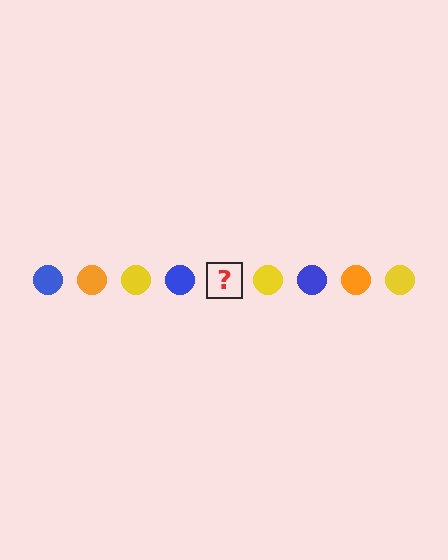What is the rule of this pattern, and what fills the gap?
The rule is that the pattern cycles through blue, orange, yellow circles. The gap should be filled with an orange circle.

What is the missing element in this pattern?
The missing element is an orange circle.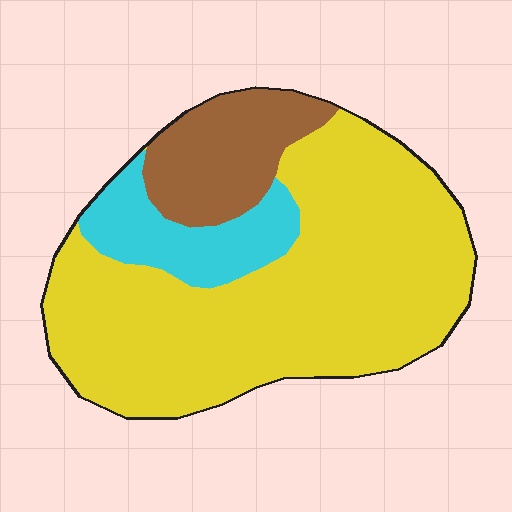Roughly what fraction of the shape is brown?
Brown takes up about one sixth (1/6) of the shape.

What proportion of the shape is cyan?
Cyan takes up about one eighth (1/8) of the shape.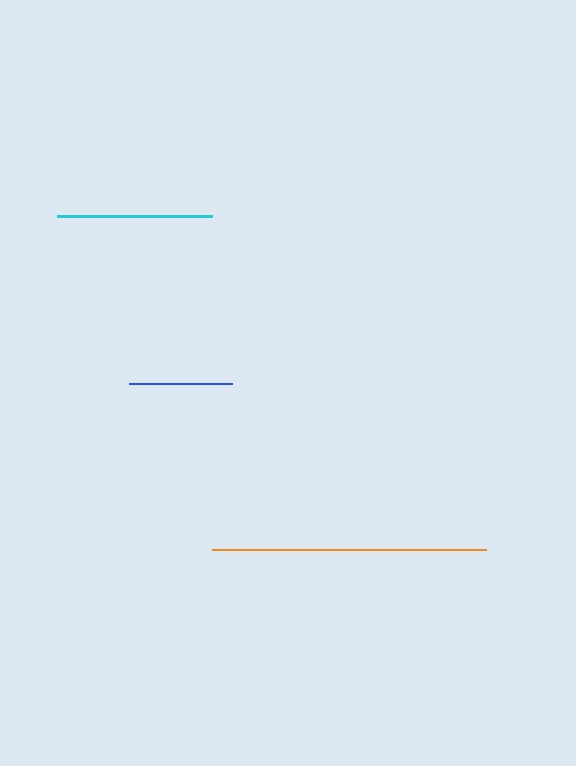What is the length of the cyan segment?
The cyan segment is approximately 155 pixels long.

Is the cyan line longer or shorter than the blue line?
The cyan line is longer than the blue line.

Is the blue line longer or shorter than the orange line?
The orange line is longer than the blue line.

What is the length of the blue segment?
The blue segment is approximately 103 pixels long.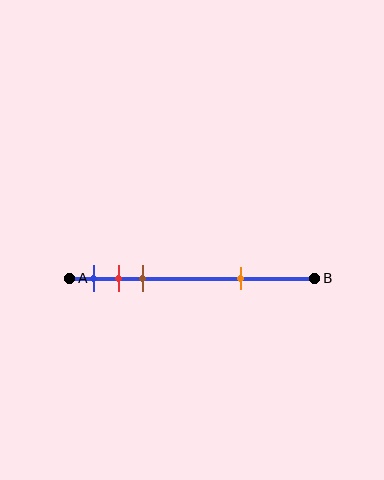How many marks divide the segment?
There are 4 marks dividing the segment.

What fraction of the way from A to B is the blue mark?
The blue mark is approximately 10% (0.1) of the way from A to B.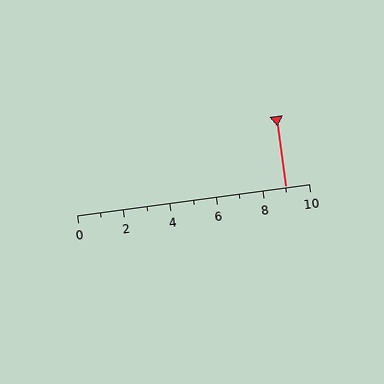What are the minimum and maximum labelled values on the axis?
The axis runs from 0 to 10.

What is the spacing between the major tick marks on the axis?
The major ticks are spaced 2 apart.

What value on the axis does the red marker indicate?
The marker indicates approximately 9.